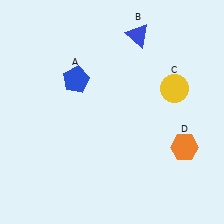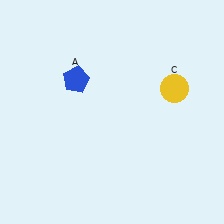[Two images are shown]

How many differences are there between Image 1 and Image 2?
There are 2 differences between the two images.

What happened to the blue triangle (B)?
The blue triangle (B) was removed in Image 2. It was in the top-right area of Image 1.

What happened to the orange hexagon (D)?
The orange hexagon (D) was removed in Image 2. It was in the bottom-right area of Image 1.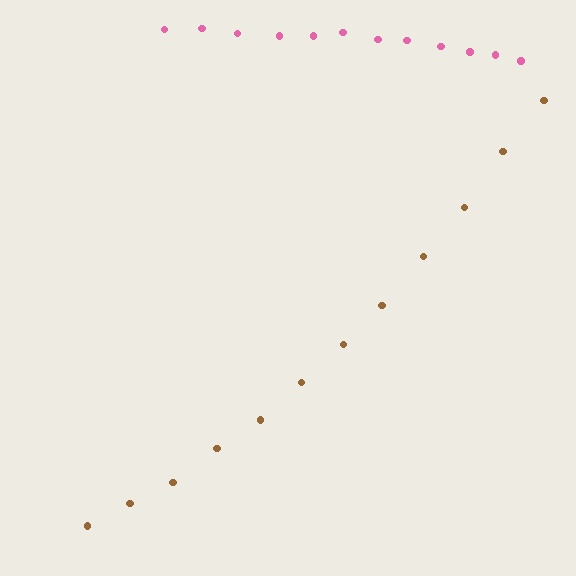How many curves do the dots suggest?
There are 2 distinct paths.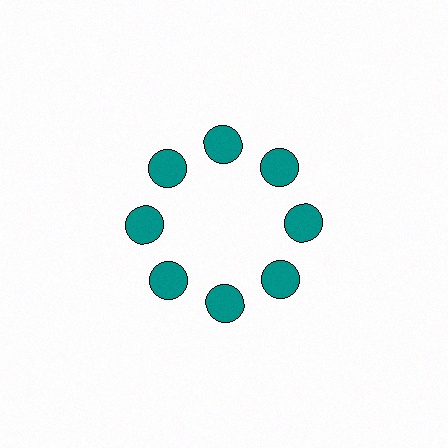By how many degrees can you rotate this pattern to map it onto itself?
The pattern maps onto itself every 45 degrees of rotation.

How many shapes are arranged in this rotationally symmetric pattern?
There are 8 shapes, arranged in 8 groups of 1.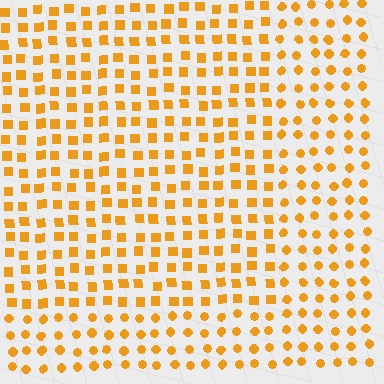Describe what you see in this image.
The image is filled with small orange elements arranged in a uniform grid. A rectangle-shaped region contains squares, while the surrounding area contains circles. The boundary is defined purely by the change in element shape.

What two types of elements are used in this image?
The image uses squares inside the rectangle region and circles outside it.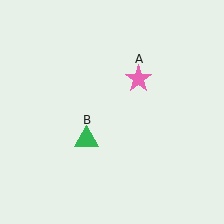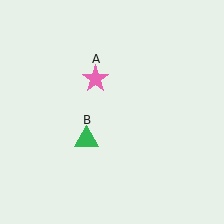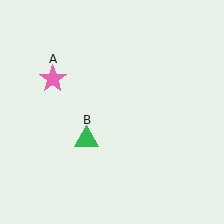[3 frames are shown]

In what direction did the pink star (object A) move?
The pink star (object A) moved left.